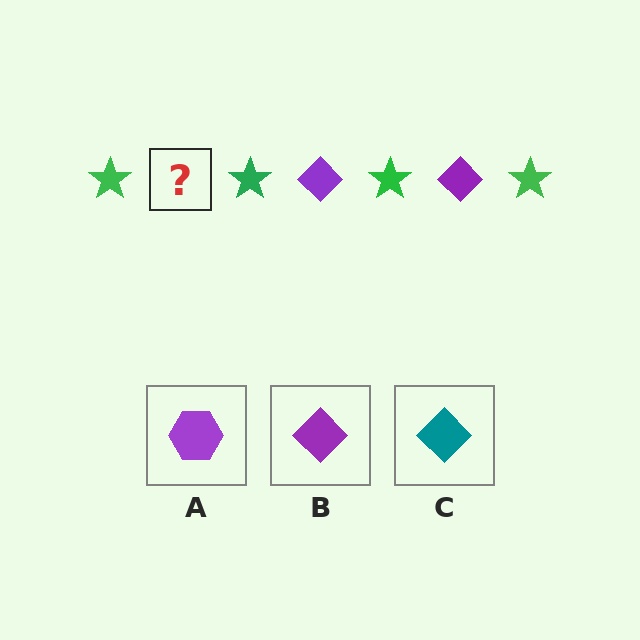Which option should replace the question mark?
Option B.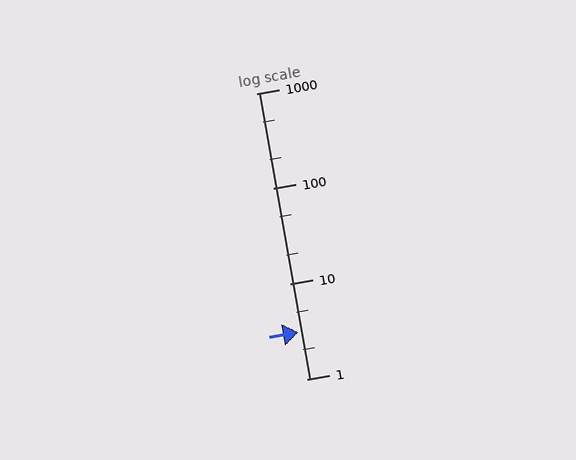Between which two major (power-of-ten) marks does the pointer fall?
The pointer is between 1 and 10.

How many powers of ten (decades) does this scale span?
The scale spans 3 decades, from 1 to 1000.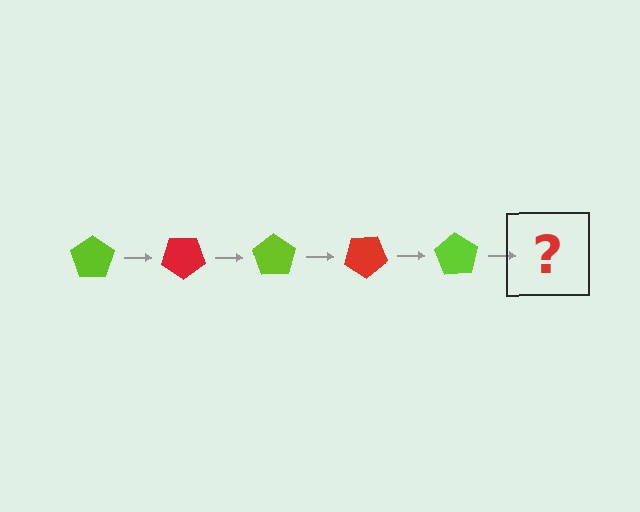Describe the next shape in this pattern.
It should be a red pentagon, rotated 175 degrees from the start.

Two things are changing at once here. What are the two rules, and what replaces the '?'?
The two rules are that it rotates 35 degrees each step and the color cycles through lime and red. The '?' should be a red pentagon, rotated 175 degrees from the start.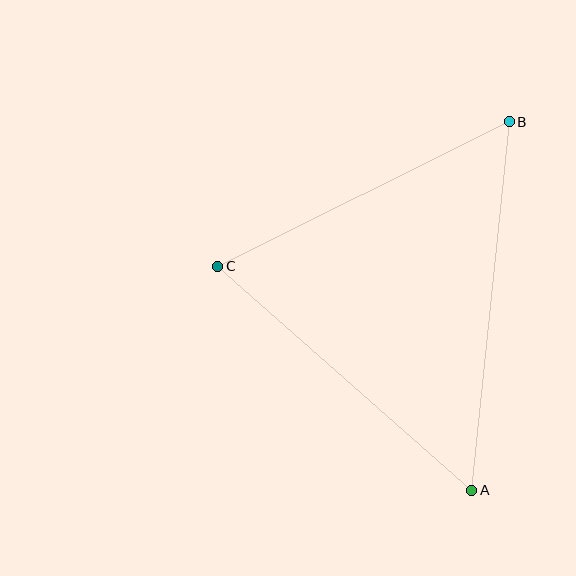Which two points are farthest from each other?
Points A and B are farthest from each other.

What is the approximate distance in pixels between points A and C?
The distance between A and C is approximately 339 pixels.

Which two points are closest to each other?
Points B and C are closest to each other.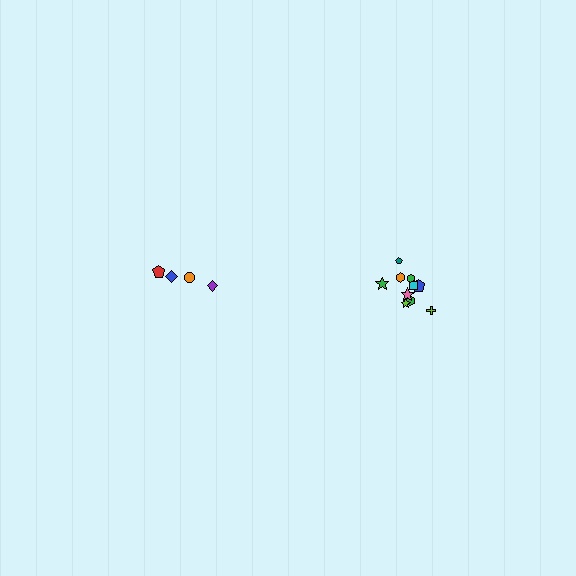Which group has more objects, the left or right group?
The right group.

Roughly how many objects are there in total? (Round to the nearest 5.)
Roughly 15 objects in total.